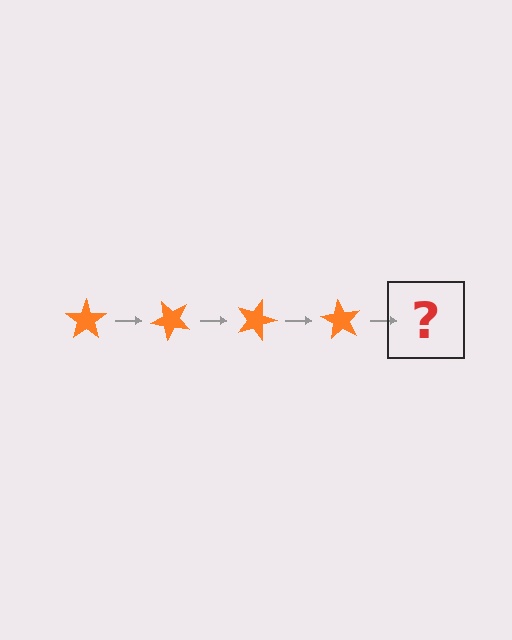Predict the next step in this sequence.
The next step is an orange star rotated 180 degrees.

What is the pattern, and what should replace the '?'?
The pattern is that the star rotates 45 degrees each step. The '?' should be an orange star rotated 180 degrees.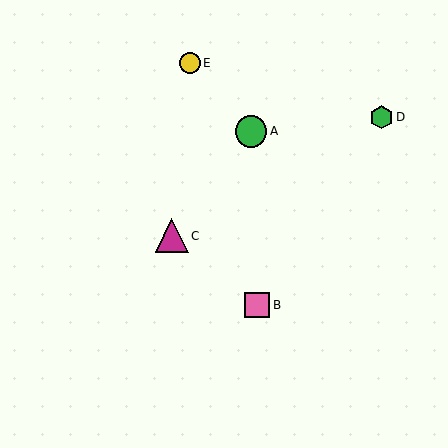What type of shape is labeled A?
Shape A is a green circle.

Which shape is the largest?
The magenta triangle (labeled C) is the largest.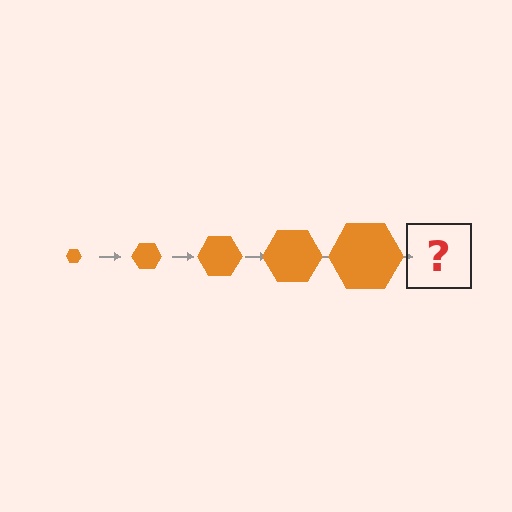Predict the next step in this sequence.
The next step is an orange hexagon, larger than the previous one.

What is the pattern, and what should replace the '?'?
The pattern is that the hexagon gets progressively larger each step. The '?' should be an orange hexagon, larger than the previous one.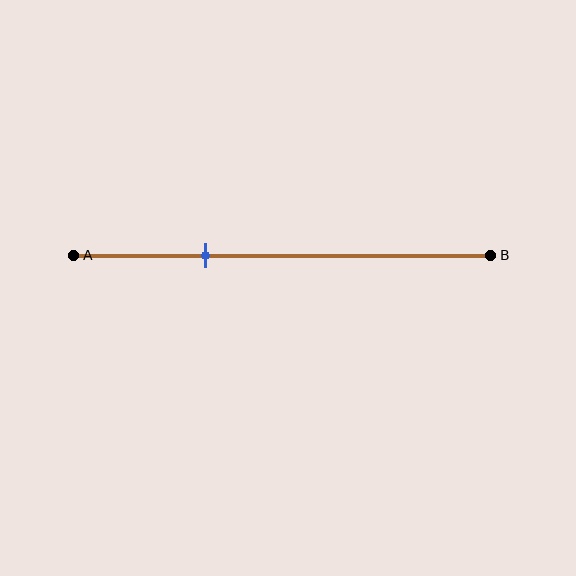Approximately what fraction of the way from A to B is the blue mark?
The blue mark is approximately 30% of the way from A to B.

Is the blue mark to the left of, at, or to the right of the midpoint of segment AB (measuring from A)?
The blue mark is to the left of the midpoint of segment AB.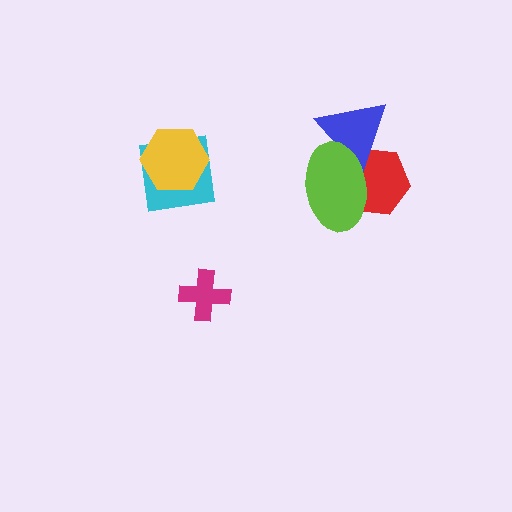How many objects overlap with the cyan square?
1 object overlaps with the cyan square.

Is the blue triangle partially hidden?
Yes, it is partially covered by another shape.